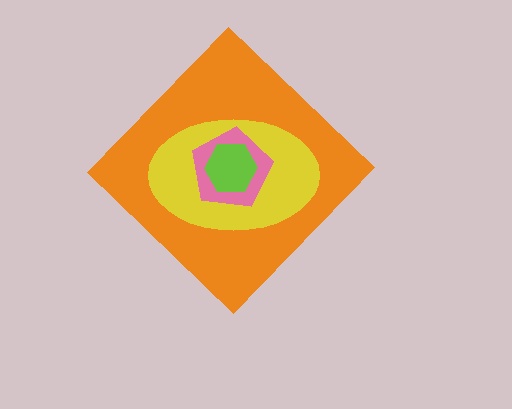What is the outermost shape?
The orange diamond.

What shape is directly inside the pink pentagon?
The lime hexagon.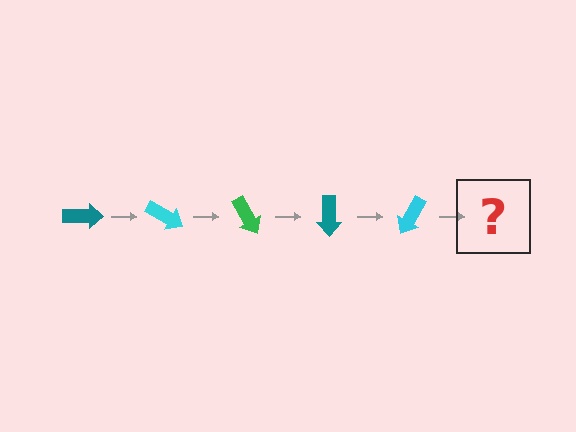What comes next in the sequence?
The next element should be a green arrow, rotated 150 degrees from the start.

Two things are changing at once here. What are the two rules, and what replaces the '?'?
The two rules are that it rotates 30 degrees each step and the color cycles through teal, cyan, and green. The '?' should be a green arrow, rotated 150 degrees from the start.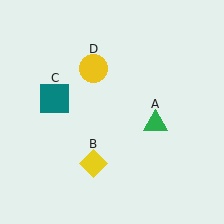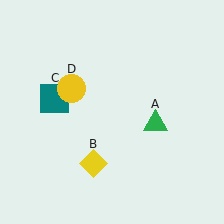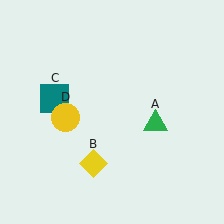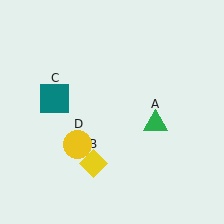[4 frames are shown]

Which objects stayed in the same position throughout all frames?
Green triangle (object A) and yellow diamond (object B) and teal square (object C) remained stationary.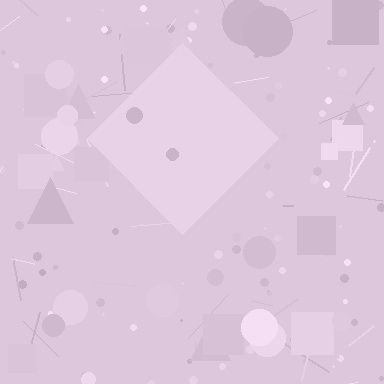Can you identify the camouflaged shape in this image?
The camouflaged shape is a diamond.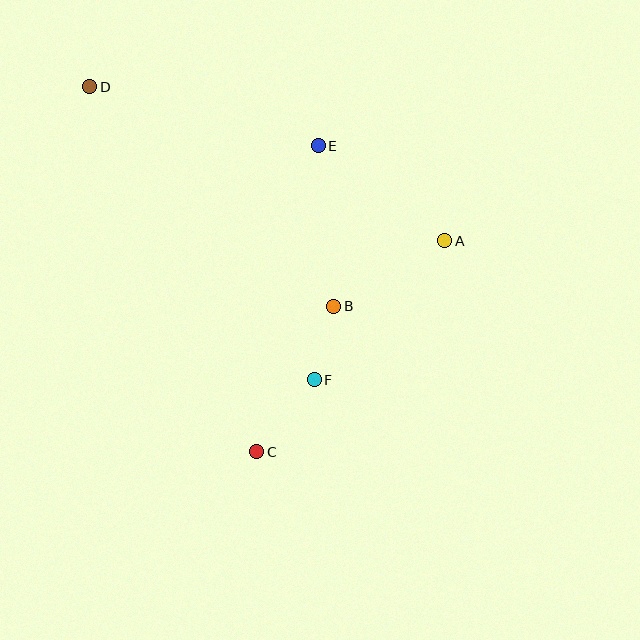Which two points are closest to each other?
Points B and F are closest to each other.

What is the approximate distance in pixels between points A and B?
The distance between A and B is approximately 129 pixels.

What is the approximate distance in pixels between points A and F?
The distance between A and F is approximately 191 pixels.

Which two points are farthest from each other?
Points C and D are farthest from each other.